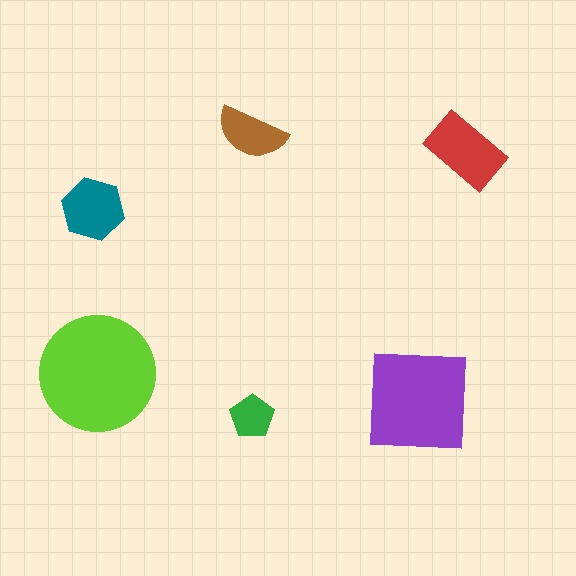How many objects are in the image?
There are 6 objects in the image.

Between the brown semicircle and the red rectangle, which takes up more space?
The red rectangle.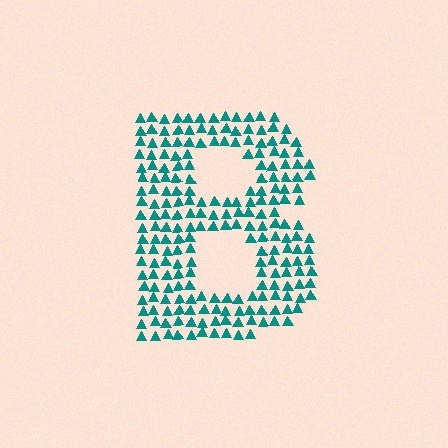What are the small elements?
The small elements are triangles.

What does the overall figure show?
The overall figure shows the letter B.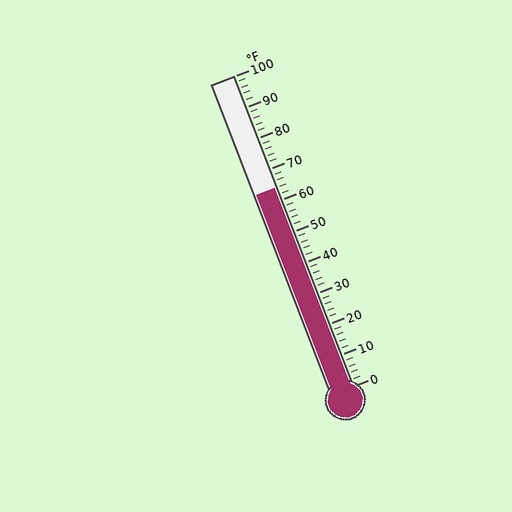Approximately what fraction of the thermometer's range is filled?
The thermometer is filled to approximately 65% of its range.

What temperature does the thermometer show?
The thermometer shows approximately 64°F.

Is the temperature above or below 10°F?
The temperature is above 10°F.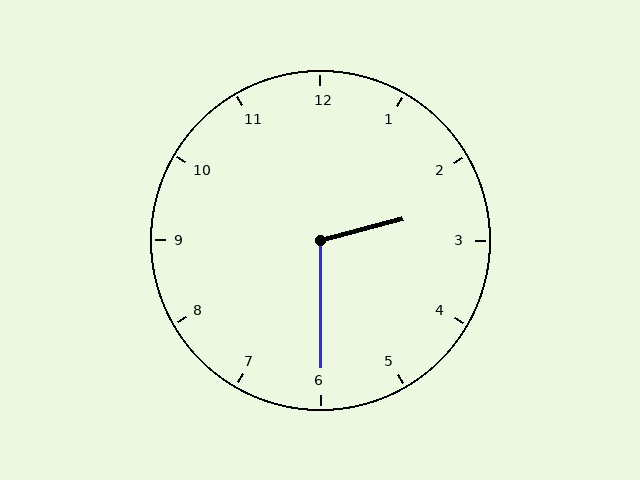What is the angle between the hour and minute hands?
Approximately 105 degrees.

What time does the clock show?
2:30.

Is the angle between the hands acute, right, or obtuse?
It is obtuse.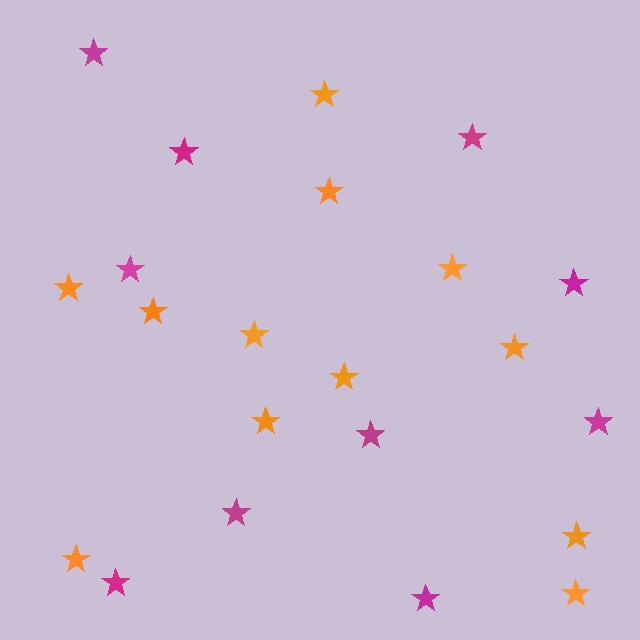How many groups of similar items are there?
There are 2 groups: one group of magenta stars (10) and one group of orange stars (12).